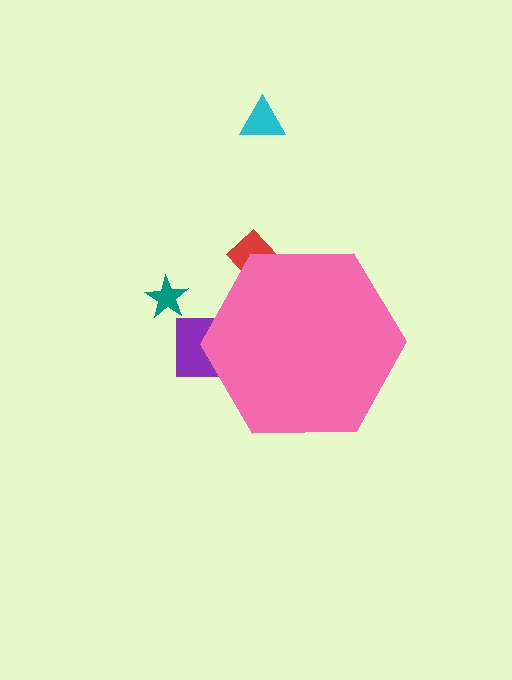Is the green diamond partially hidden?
Yes, the green diamond is partially hidden behind the pink hexagon.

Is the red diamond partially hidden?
Yes, the red diamond is partially hidden behind the pink hexagon.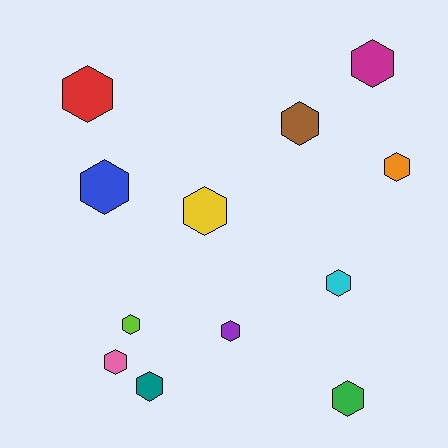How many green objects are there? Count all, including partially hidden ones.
There is 1 green object.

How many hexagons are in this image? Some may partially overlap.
There are 12 hexagons.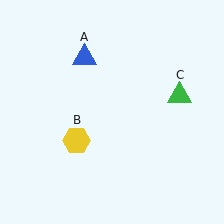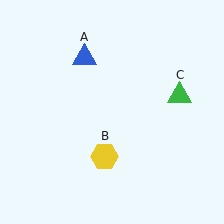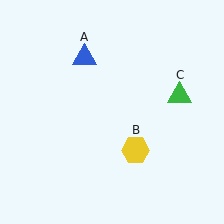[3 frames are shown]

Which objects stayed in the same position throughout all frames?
Blue triangle (object A) and green triangle (object C) remained stationary.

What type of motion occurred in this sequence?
The yellow hexagon (object B) rotated counterclockwise around the center of the scene.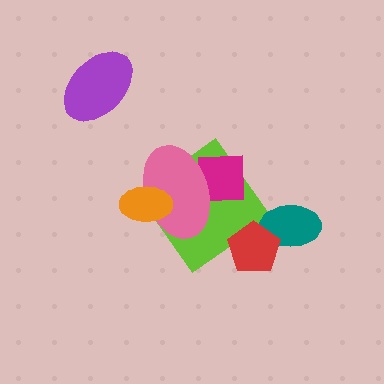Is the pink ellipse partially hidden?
Yes, it is partially covered by another shape.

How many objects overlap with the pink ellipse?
3 objects overlap with the pink ellipse.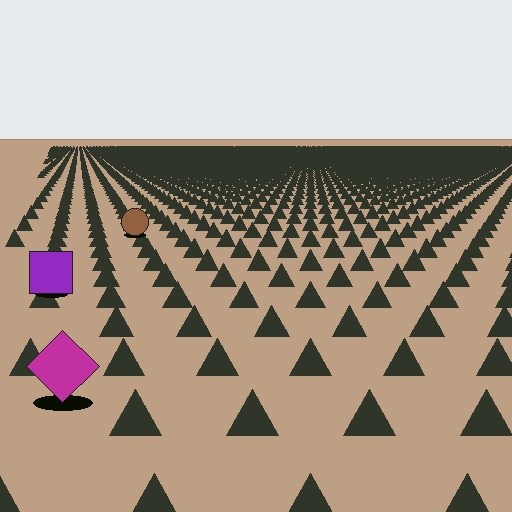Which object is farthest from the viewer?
The brown circle is farthest from the viewer. It appears smaller and the ground texture around it is denser.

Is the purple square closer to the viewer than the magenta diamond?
No. The magenta diamond is closer — you can tell from the texture gradient: the ground texture is coarser near it.